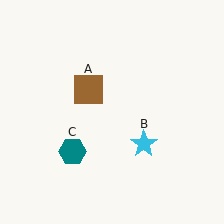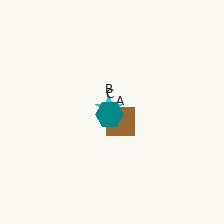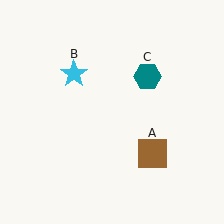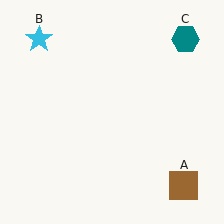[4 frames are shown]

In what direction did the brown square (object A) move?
The brown square (object A) moved down and to the right.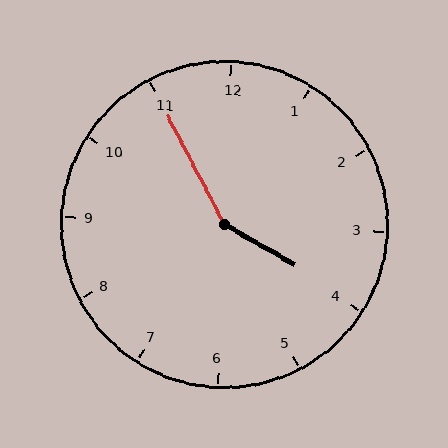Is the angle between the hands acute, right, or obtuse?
It is obtuse.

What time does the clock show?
3:55.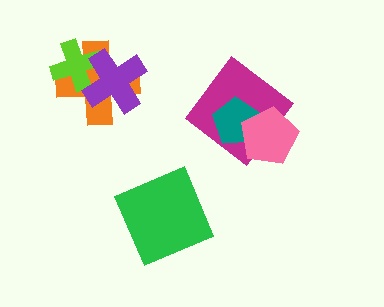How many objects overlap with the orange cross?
2 objects overlap with the orange cross.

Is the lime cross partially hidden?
Yes, it is partially covered by another shape.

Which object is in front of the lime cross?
The purple cross is in front of the lime cross.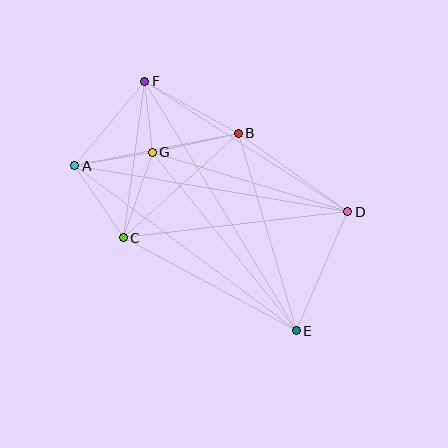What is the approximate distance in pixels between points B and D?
The distance between B and D is approximately 135 pixels.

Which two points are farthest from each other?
Points E and F are farthest from each other.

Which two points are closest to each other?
Points F and G are closest to each other.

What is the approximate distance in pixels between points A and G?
The distance between A and G is approximately 79 pixels.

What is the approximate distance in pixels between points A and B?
The distance between A and B is approximately 167 pixels.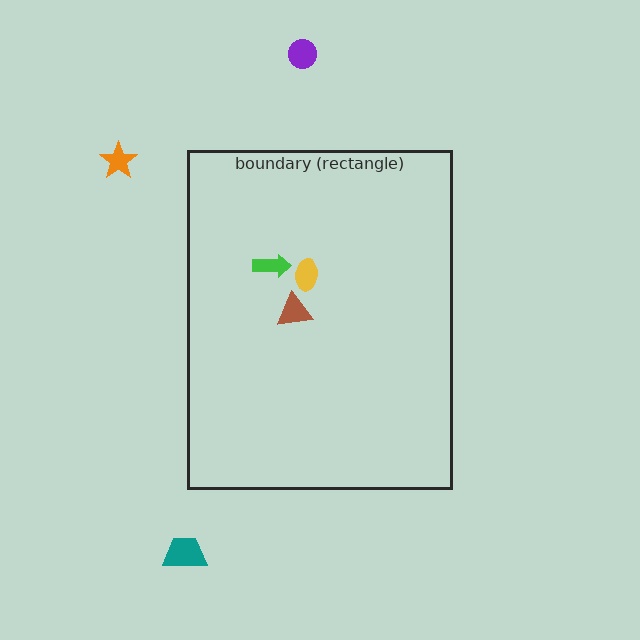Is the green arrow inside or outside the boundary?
Inside.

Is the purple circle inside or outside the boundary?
Outside.